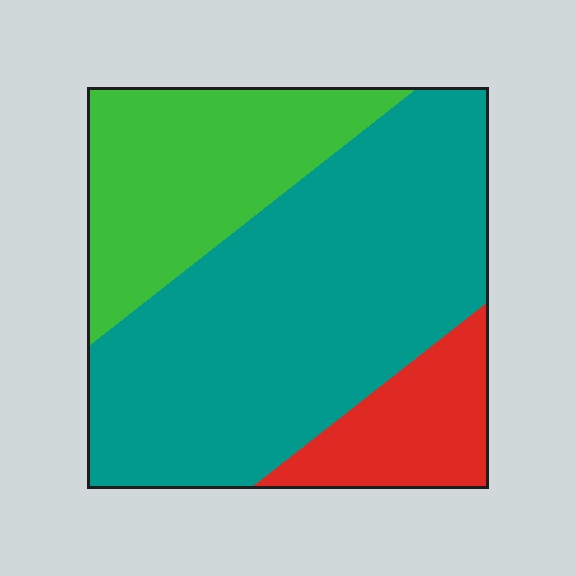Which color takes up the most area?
Teal, at roughly 60%.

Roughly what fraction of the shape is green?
Green takes up about one quarter (1/4) of the shape.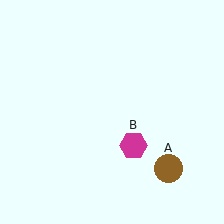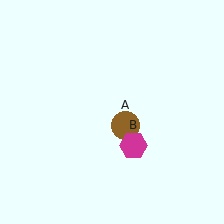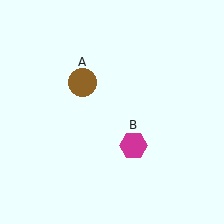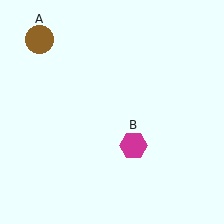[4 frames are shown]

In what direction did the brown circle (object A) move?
The brown circle (object A) moved up and to the left.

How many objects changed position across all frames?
1 object changed position: brown circle (object A).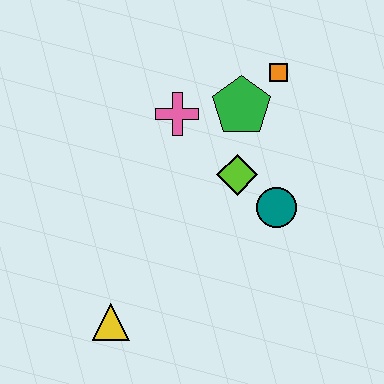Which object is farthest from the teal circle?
The yellow triangle is farthest from the teal circle.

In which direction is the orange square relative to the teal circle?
The orange square is above the teal circle.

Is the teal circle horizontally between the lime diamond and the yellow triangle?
No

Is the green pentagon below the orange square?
Yes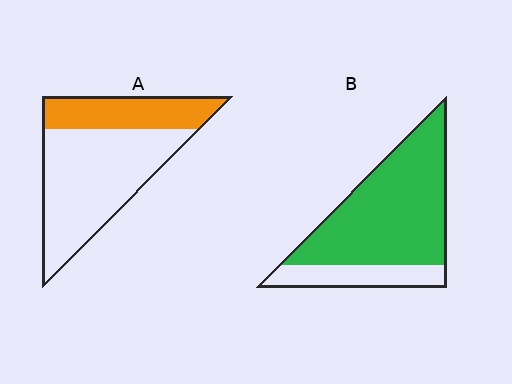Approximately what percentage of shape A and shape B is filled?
A is approximately 30% and B is approximately 80%.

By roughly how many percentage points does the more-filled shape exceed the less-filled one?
By roughly 45 percentage points (B over A).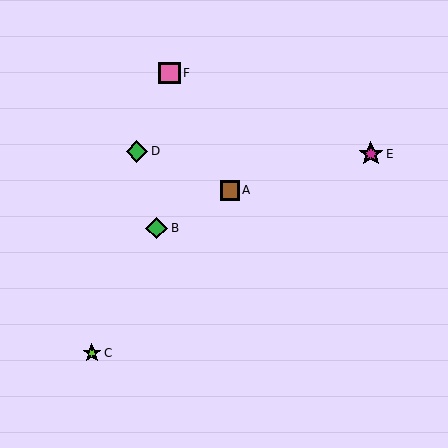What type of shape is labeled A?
Shape A is a brown square.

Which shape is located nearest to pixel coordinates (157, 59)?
The pink square (labeled F) at (169, 73) is nearest to that location.